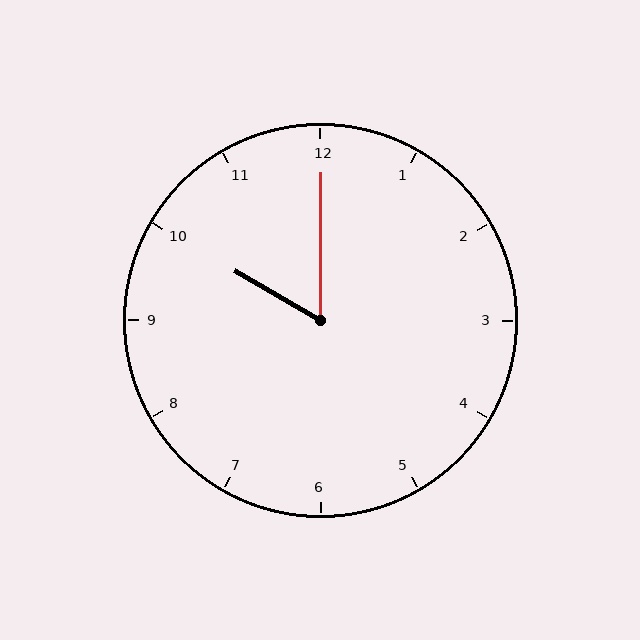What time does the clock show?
10:00.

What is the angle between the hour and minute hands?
Approximately 60 degrees.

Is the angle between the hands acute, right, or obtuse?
It is acute.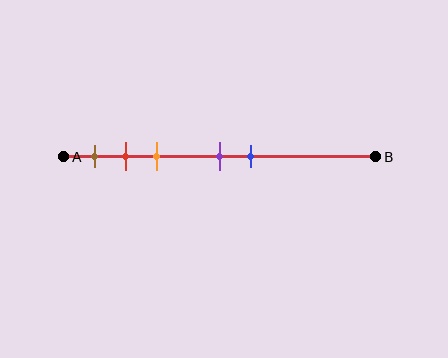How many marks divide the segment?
There are 5 marks dividing the segment.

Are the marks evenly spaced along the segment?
No, the marks are not evenly spaced.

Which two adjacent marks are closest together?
The red and orange marks are the closest adjacent pair.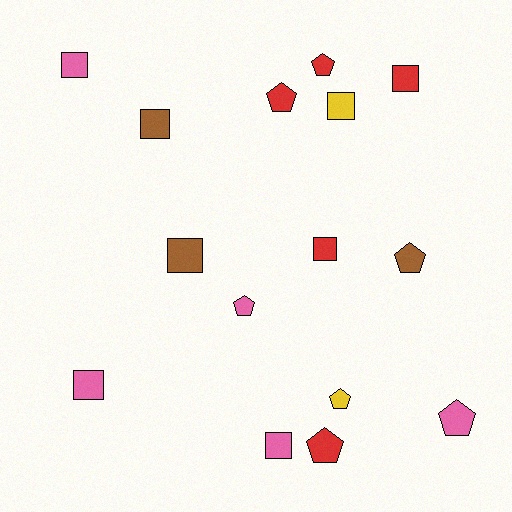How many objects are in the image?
There are 15 objects.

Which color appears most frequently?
Pink, with 5 objects.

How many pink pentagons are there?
There are 2 pink pentagons.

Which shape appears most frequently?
Square, with 8 objects.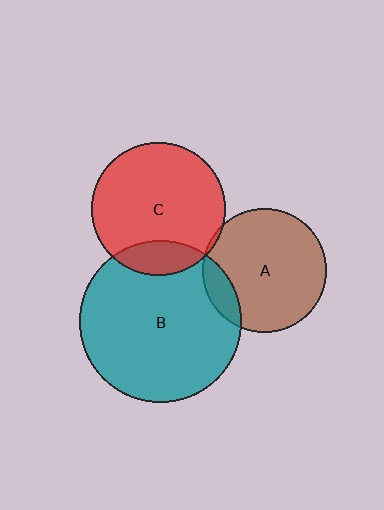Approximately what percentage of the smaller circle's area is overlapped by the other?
Approximately 10%.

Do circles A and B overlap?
Yes.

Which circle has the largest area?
Circle B (teal).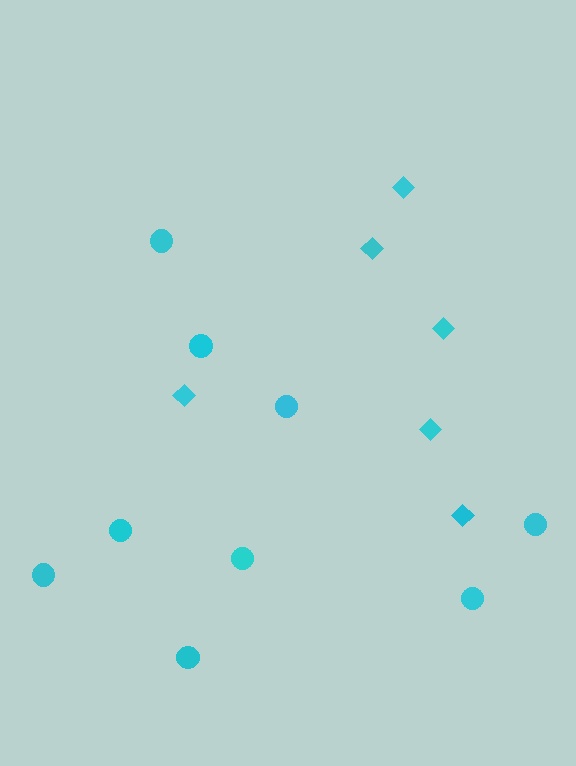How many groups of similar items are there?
There are 2 groups: one group of circles (9) and one group of diamonds (6).